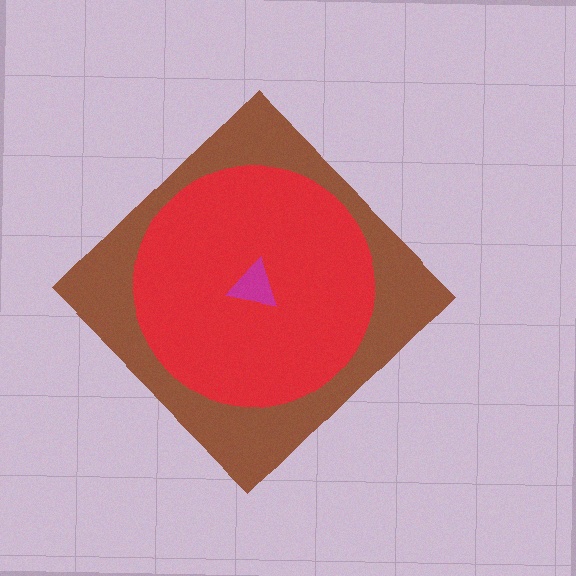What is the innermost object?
The magenta triangle.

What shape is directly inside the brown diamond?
The red circle.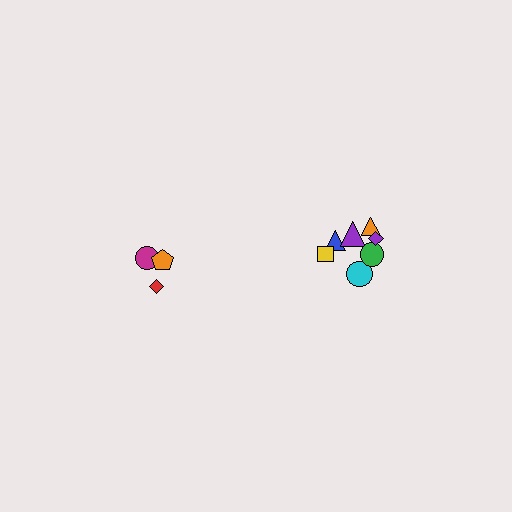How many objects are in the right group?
There are 7 objects.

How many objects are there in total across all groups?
There are 10 objects.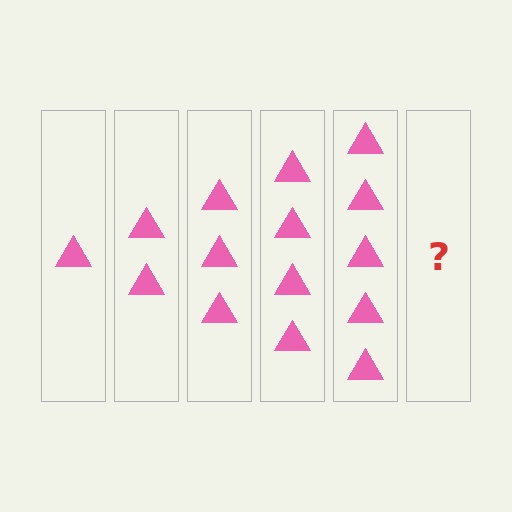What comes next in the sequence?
The next element should be 6 triangles.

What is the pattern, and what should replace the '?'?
The pattern is that each step adds one more triangle. The '?' should be 6 triangles.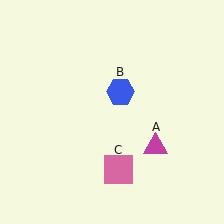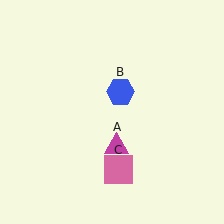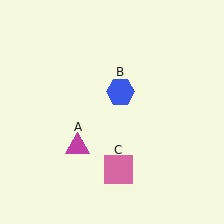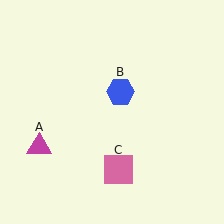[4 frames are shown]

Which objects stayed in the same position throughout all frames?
Blue hexagon (object B) and pink square (object C) remained stationary.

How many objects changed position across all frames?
1 object changed position: magenta triangle (object A).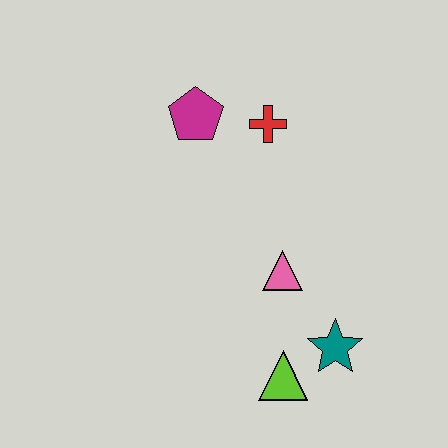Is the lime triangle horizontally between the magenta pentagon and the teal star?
Yes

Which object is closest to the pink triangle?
The teal star is closest to the pink triangle.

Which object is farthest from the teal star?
The magenta pentagon is farthest from the teal star.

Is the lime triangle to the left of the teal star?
Yes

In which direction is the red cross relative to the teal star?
The red cross is above the teal star.